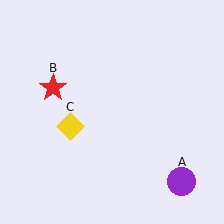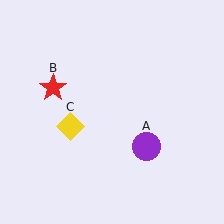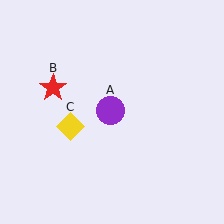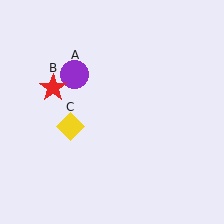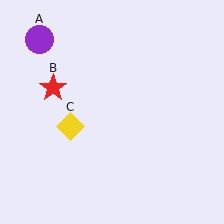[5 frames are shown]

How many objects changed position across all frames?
1 object changed position: purple circle (object A).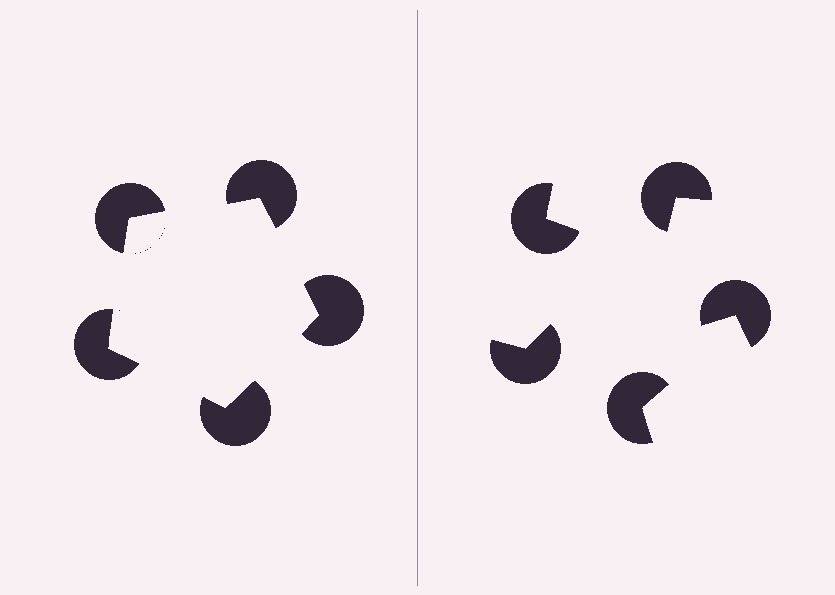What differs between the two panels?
The pac-man discs are positioned identically on both sides; only the wedge orientations differ. On the left they align to a pentagon; on the right they are misaligned.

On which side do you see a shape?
An illusory pentagon appears on the left side. On the right side the wedge cuts are rotated, so no coherent shape forms.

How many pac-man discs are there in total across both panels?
10 — 5 on each side.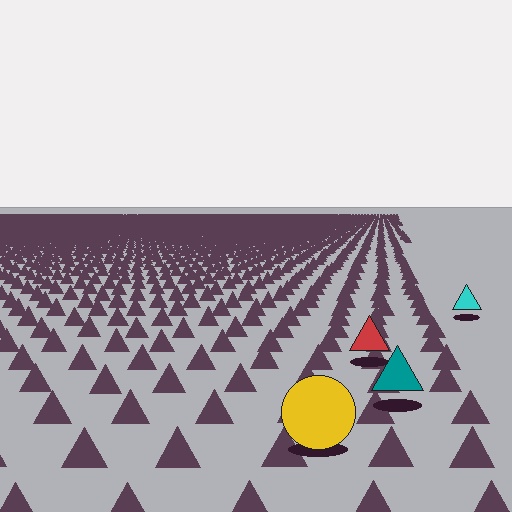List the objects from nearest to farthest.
From nearest to farthest: the yellow circle, the teal triangle, the red triangle, the cyan triangle.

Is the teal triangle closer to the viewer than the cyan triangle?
Yes. The teal triangle is closer — you can tell from the texture gradient: the ground texture is coarser near it.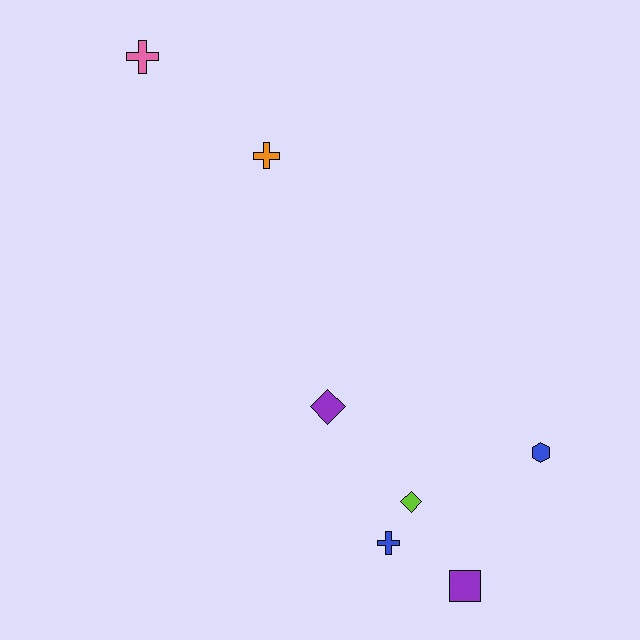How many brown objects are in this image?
There are no brown objects.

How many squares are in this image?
There is 1 square.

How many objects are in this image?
There are 7 objects.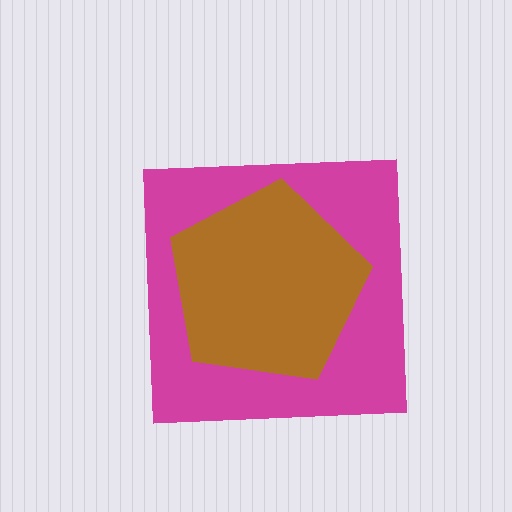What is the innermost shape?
The brown pentagon.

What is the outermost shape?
The magenta square.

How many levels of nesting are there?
2.